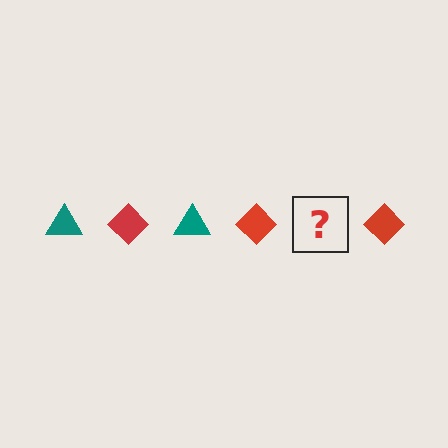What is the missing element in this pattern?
The missing element is a teal triangle.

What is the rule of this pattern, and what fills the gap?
The rule is that the pattern alternates between teal triangle and red diamond. The gap should be filled with a teal triangle.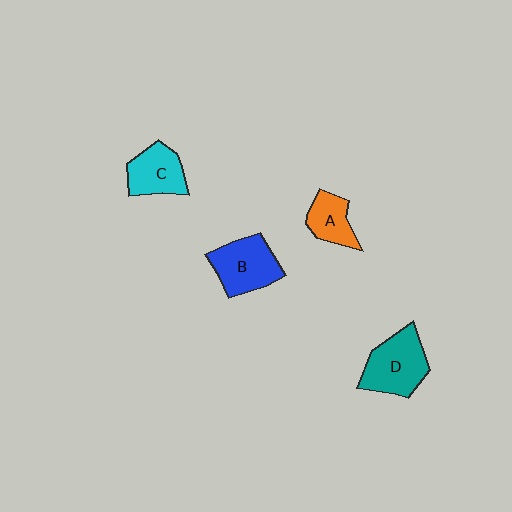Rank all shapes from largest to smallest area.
From largest to smallest: D (teal), B (blue), C (cyan), A (orange).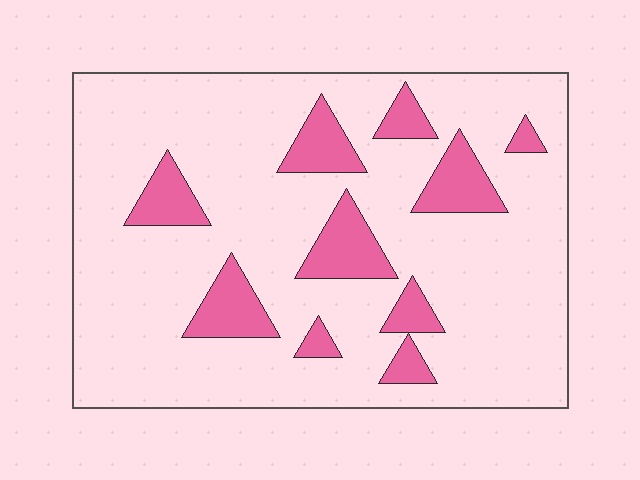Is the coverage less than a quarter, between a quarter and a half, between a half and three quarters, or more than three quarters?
Less than a quarter.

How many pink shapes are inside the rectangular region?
10.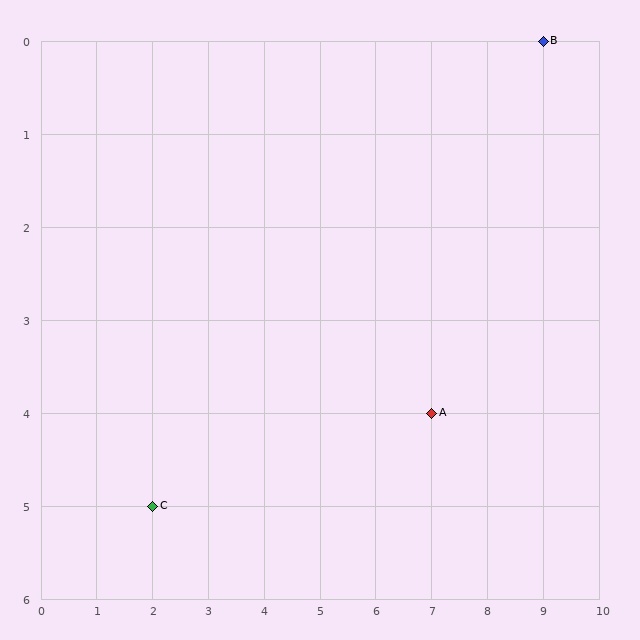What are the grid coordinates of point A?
Point A is at grid coordinates (7, 4).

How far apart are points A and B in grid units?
Points A and B are 2 columns and 4 rows apart (about 4.5 grid units diagonally).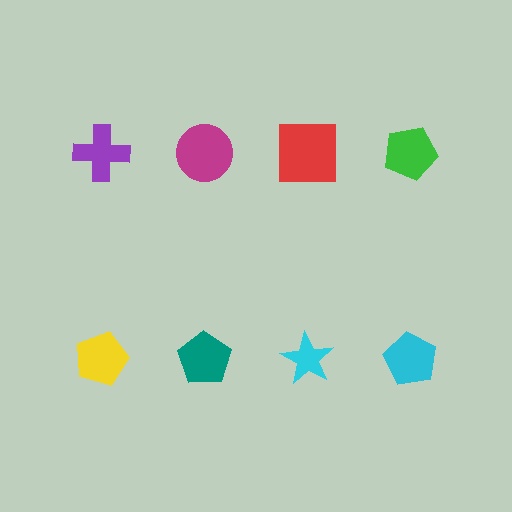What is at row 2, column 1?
A yellow pentagon.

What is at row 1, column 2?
A magenta circle.